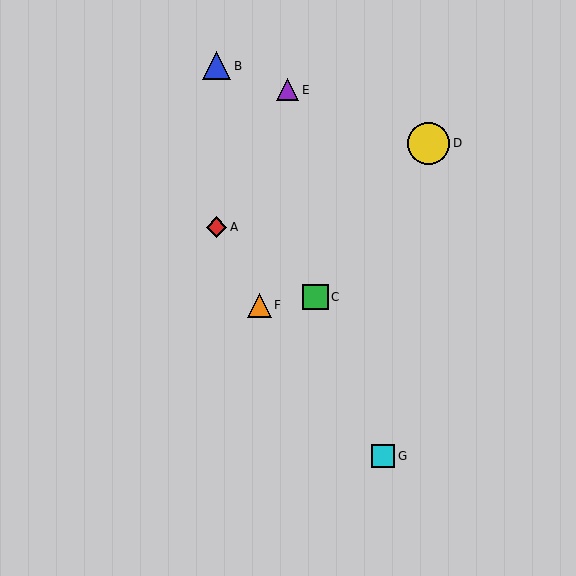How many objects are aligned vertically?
2 objects (A, B) are aligned vertically.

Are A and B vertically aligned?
Yes, both are at x≈217.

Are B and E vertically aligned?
No, B is at x≈217 and E is at x≈288.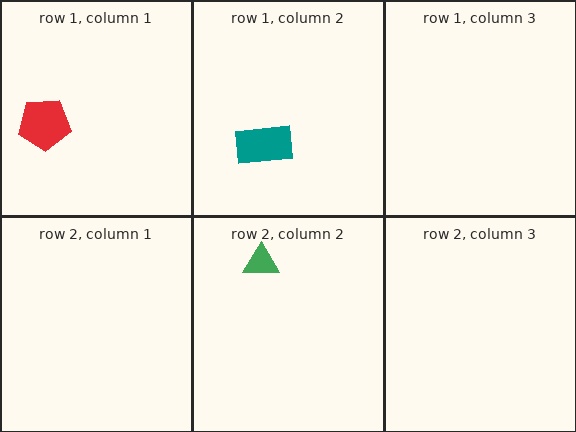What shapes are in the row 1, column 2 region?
The teal rectangle.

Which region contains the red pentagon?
The row 1, column 1 region.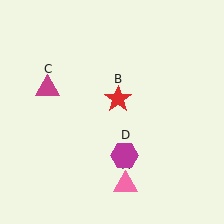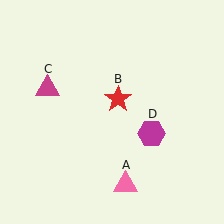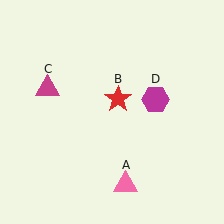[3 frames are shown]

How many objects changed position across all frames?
1 object changed position: magenta hexagon (object D).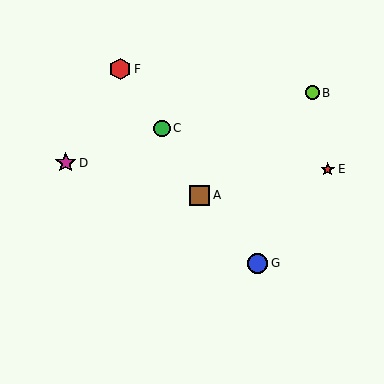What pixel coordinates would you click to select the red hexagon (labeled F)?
Click at (120, 69) to select the red hexagon F.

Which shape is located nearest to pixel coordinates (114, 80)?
The red hexagon (labeled F) at (120, 69) is nearest to that location.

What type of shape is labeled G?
Shape G is a blue circle.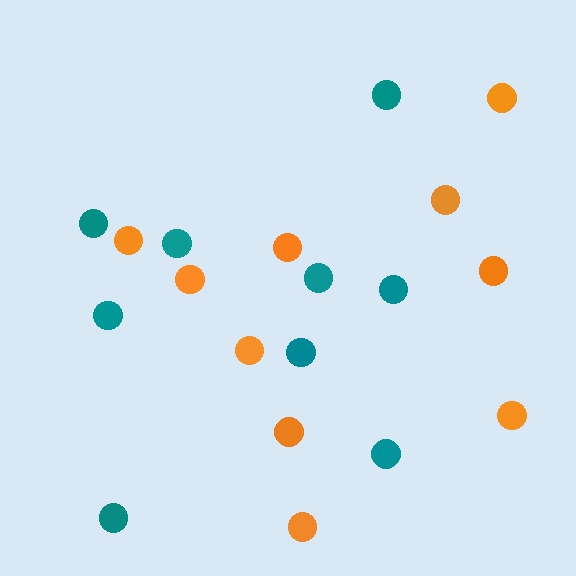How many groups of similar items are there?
There are 2 groups: one group of orange circles (10) and one group of teal circles (9).